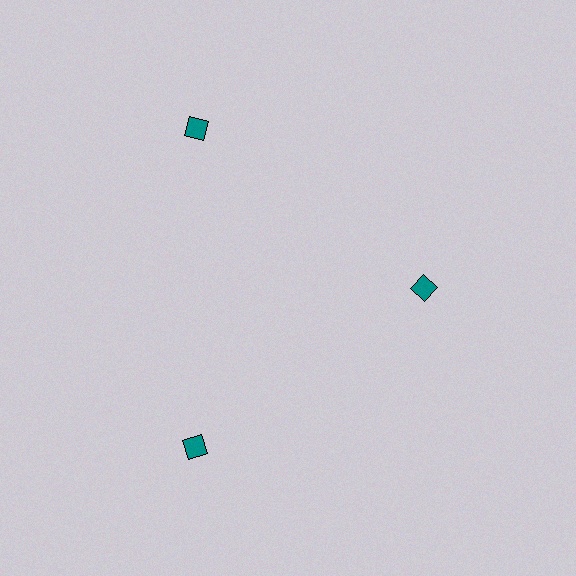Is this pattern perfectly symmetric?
No. The 3 teal diamonds are arranged in a ring, but one element near the 3 o'clock position is pulled inward toward the center, breaking the 3-fold rotational symmetry.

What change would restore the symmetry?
The symmetry would be restored by moving it outward, back onto the ring so that all 3 diamonds sit at equal angles and equal distance from the center.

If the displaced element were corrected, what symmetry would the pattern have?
It would have 3-fold rotational symmetry — the pattern would map onto itself every 120 degrees.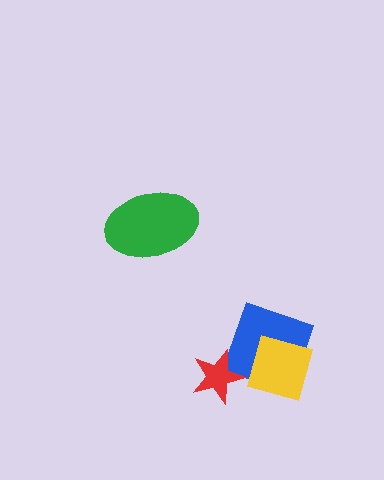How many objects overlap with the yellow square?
1 object overlaps with the yellow square.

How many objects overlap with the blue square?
2 objects overlap with the blue square.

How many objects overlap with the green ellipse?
0 objects overlap with the green ellipse.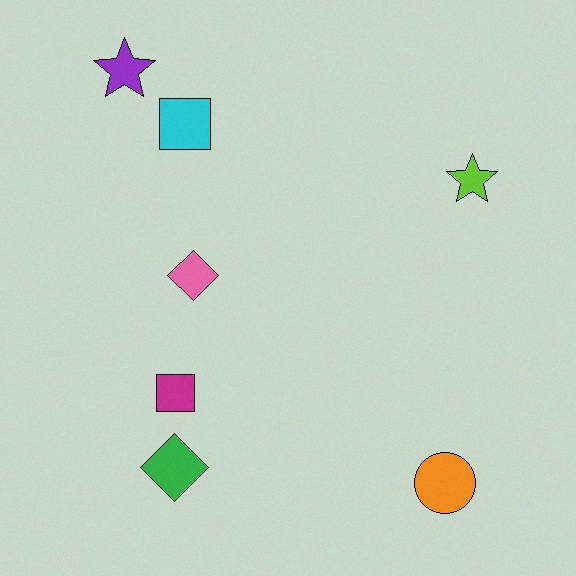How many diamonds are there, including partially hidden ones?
There are 2 diamonds.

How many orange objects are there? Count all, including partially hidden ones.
There is 1 orange object.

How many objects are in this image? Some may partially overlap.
There are 7 objects.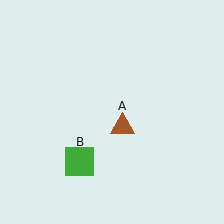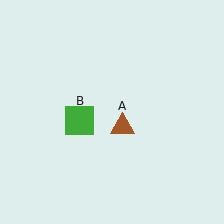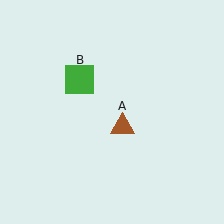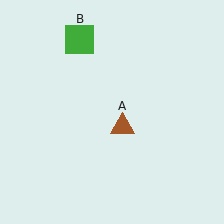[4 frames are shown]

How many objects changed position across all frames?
1 object changed position: green square (object B).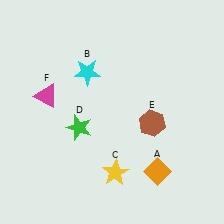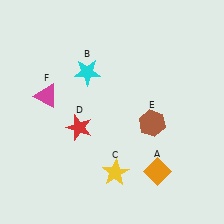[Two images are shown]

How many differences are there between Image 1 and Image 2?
There is 1 difference between the two images.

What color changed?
The star (D) changed from green in Image 1 to red in Image 2.